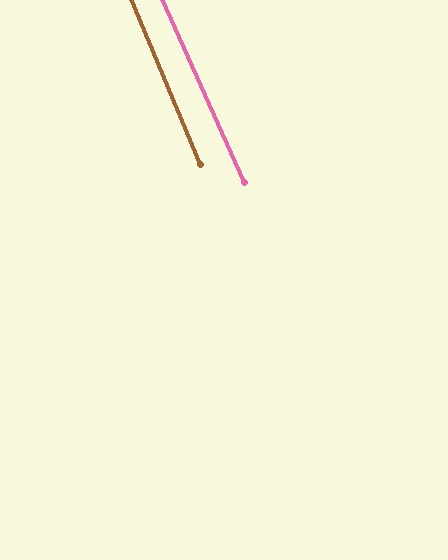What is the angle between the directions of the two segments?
Approximately 1 degree.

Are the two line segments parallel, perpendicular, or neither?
Parallel — their directions differ by only 1.3°.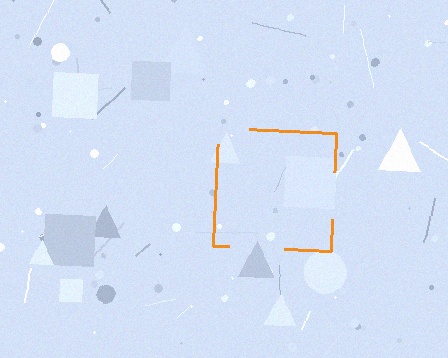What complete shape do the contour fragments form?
The contour fragments form a square.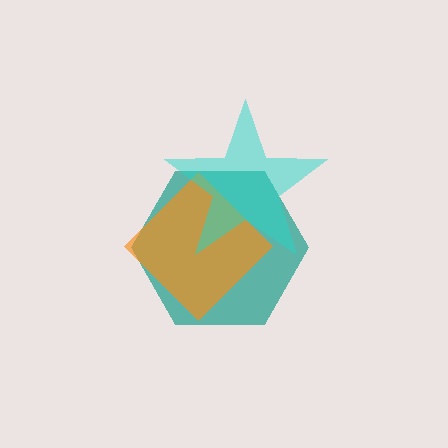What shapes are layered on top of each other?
The layered shapes are: a teal hexagon, an orange diamond, a cyan star.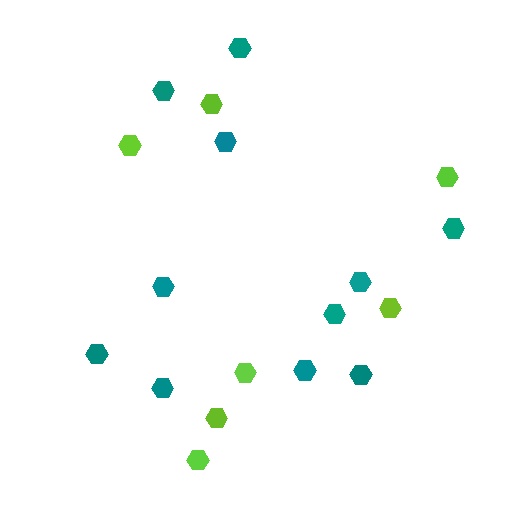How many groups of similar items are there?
There are 2 groups: one group of teal hexagons (11) and one group of lime hexagons (7).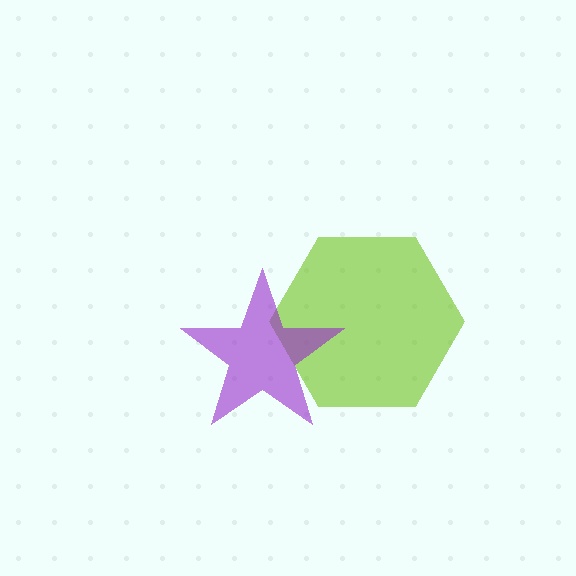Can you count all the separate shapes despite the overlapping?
Yes, there are 2 separate shapes.